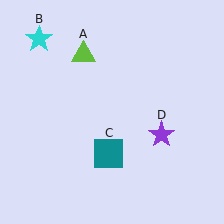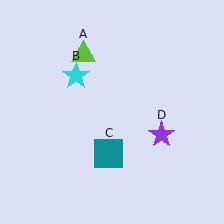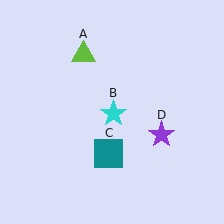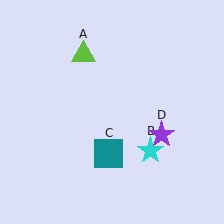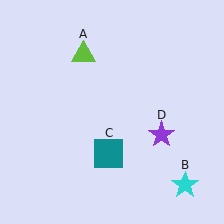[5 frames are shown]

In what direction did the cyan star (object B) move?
The cyan star (object B) moved down and to the right.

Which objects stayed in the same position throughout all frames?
Lime triangle (object A) and teal square (object C) and purple star (object D) remained stationary.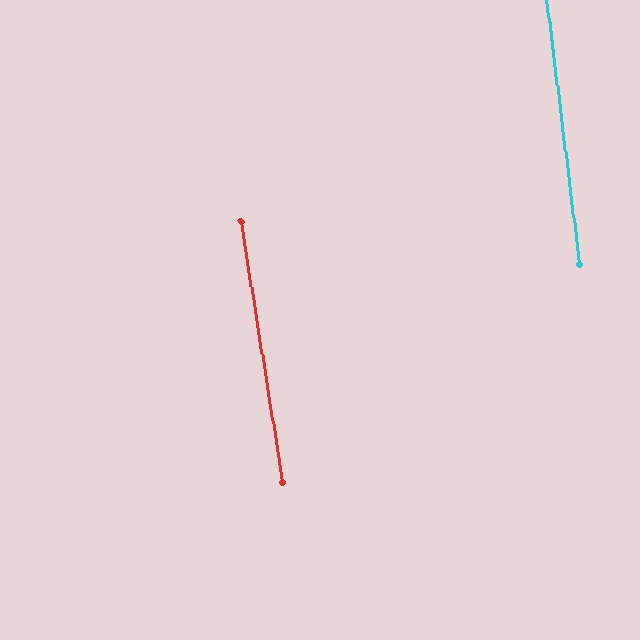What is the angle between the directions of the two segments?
Approximately 2 degrees.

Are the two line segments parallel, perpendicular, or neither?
Parallel — their directions differ by only 1.9°.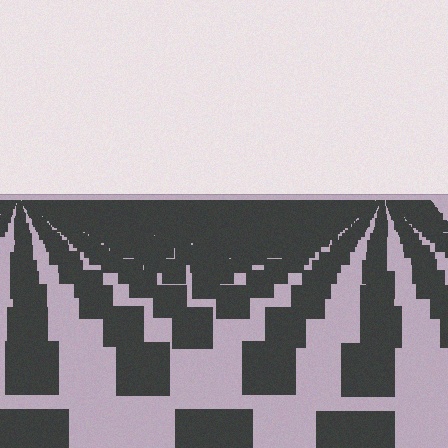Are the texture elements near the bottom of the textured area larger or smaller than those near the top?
Larger. Near the bottom, elements are closer to the viewer and appear at a bigger on-screen size.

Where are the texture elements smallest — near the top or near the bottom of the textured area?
Near the top.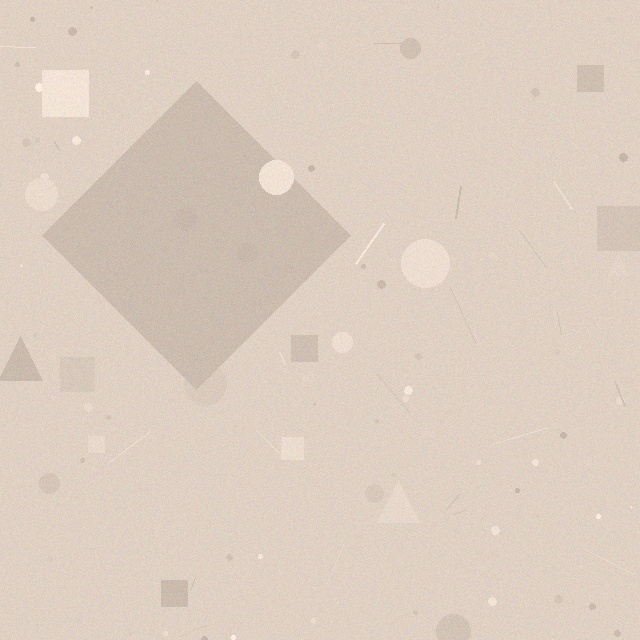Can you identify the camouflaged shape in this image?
The camouflaged shape is a diamond.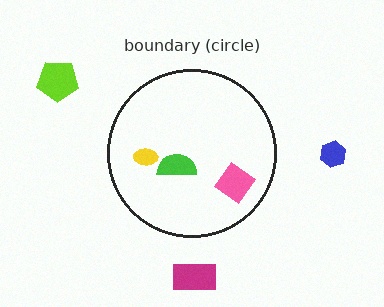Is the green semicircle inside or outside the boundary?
Inside.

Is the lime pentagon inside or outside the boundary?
Outside.